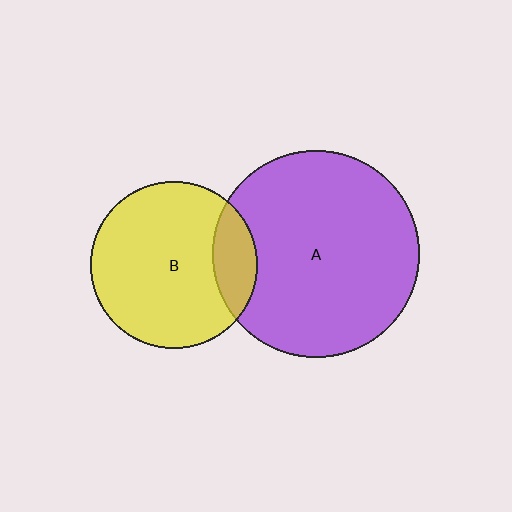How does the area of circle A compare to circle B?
Approximately 1.5 times.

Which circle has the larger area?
Circle A (purple).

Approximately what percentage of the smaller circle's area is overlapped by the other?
Approximately 15%.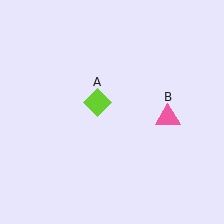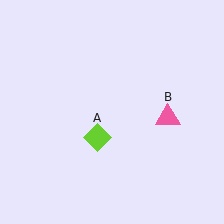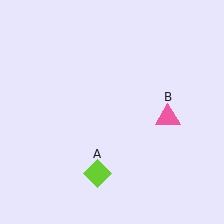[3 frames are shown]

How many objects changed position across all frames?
1 object changed position: lime diamond (object A).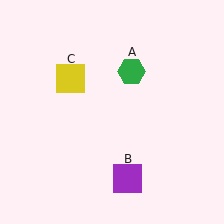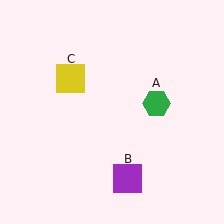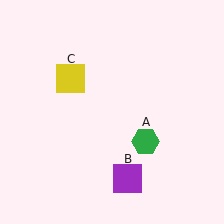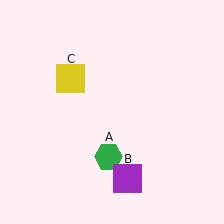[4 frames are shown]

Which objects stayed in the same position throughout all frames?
Purple square (object B) and yellow square (object C) remained stationary.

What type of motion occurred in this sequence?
The green hexagon (object A) rotated clockwise around the center of the scene.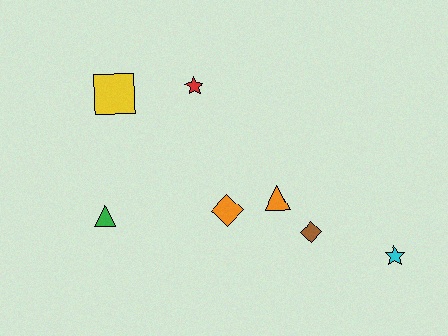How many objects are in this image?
There are 7 objects.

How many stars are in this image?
There are 2 stars.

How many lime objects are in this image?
There are no lime objects.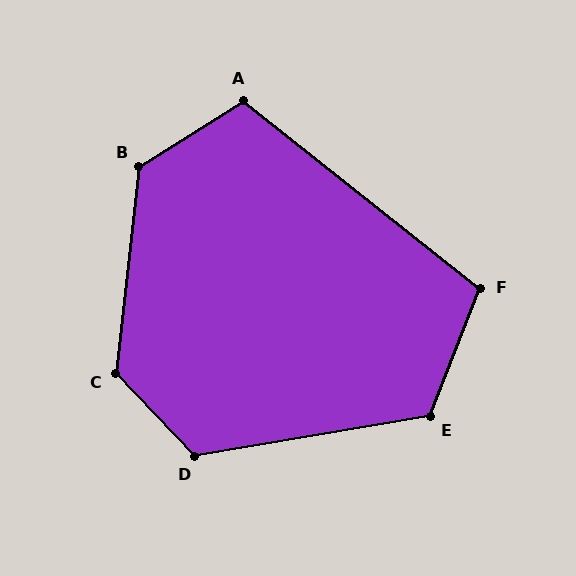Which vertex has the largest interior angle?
C, at approximately 130 degrees.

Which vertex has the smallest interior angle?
F, at approximately 107 degrees.